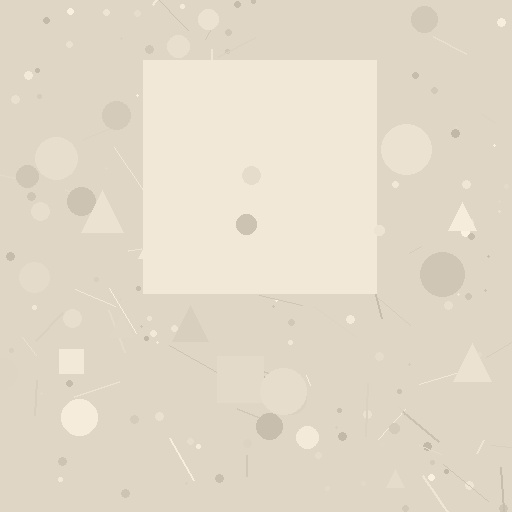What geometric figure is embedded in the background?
A square is embedded in the background.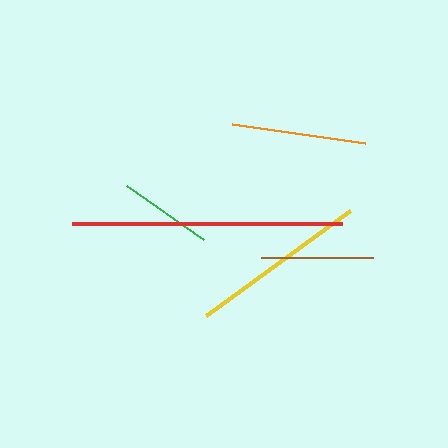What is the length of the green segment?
The green segment is approximately 93 pixels long.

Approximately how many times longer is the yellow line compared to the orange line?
The yellow line is approximately 1.3 times the length of the orange line.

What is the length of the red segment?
The red segment is approximately 271 pixels long.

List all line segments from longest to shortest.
From longest to shortest: red, yellow, orange, brown, green.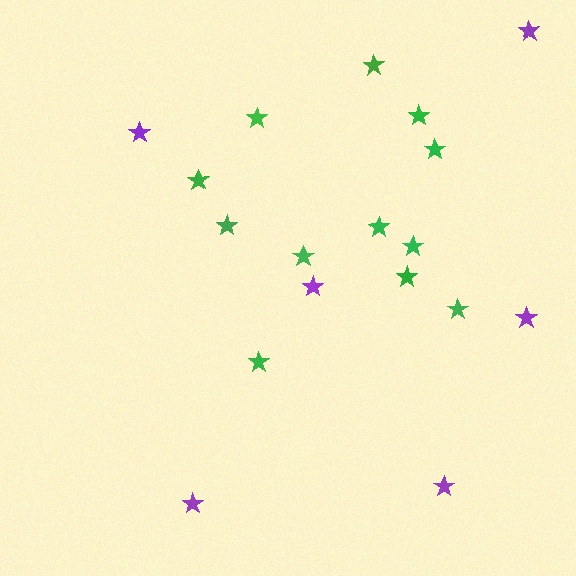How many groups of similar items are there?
There are 2 groups: one group of purple stars (6) and one group of green stars (12).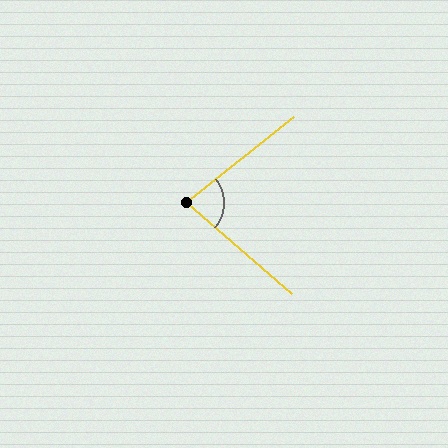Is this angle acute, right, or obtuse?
It is acute.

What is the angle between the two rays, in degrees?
Approximately 79 degrees.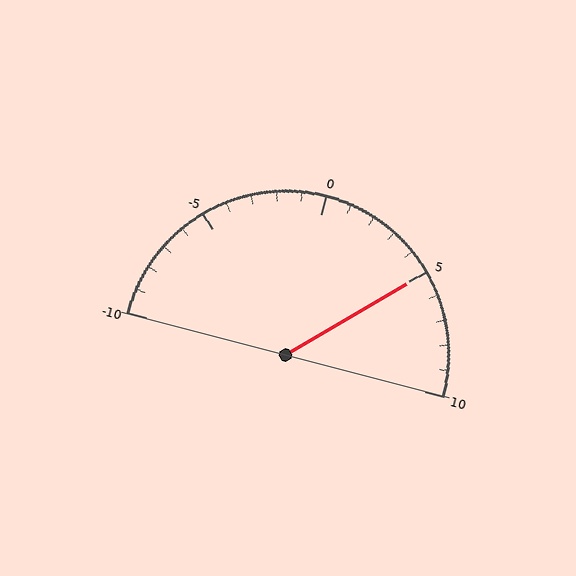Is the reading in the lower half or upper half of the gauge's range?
The reading is in the upper half of the range (-10 to 10).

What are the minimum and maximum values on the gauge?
The gauge ranges from -10 to 10.